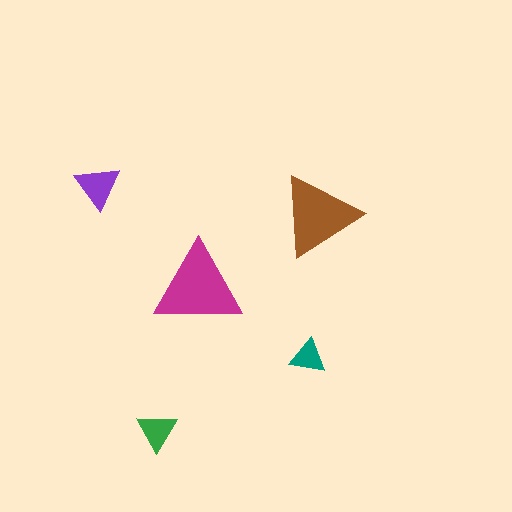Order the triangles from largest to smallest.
the magenta one, the brown one, the purple one, the green one, the teal one.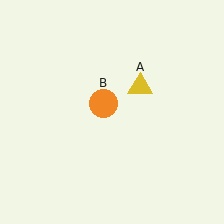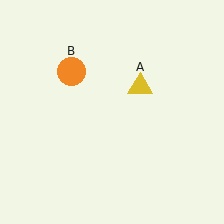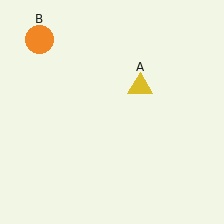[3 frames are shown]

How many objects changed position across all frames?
1 object changed position: orange circle (object B).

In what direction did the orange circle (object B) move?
The orange circle (object B) moved up and to the left.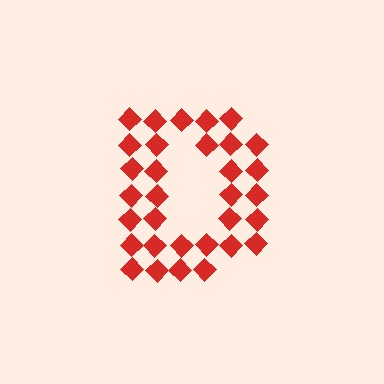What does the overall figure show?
The overall figure shows the letter D.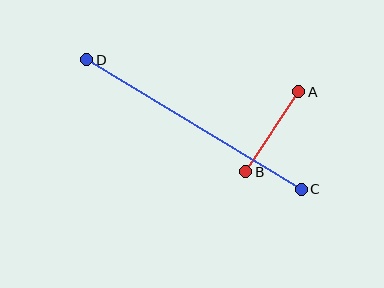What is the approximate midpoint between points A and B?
The midpoint is at approximately (272, 132) pixels.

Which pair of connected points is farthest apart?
Points C and D are farthest apart.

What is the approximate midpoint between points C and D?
The midpoint is at approximately (194, 124) pixels.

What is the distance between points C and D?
The distance is approximately 251 pixels.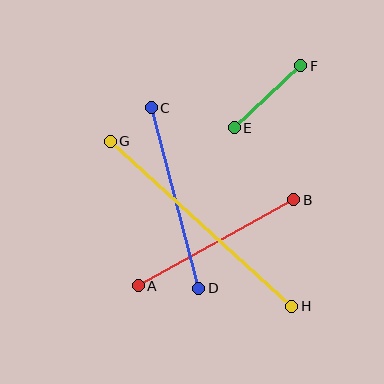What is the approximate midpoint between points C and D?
The midpoint is at approximately (175, 198) pixels.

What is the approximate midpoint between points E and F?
The midpoint is at approximately (267, 97) pixels.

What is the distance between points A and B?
The distance is approximately 177 pixels.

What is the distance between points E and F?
The distance is approximately 91 pixels.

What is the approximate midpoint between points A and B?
The midpoint is at approximately (216, 243) pixels.